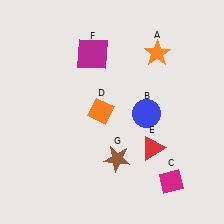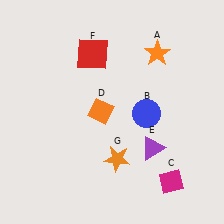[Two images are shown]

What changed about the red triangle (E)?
In Image 1, E is red. In Image 2, it changed to purple.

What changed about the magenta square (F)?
In Image 1, F is magenta. In Image 2, it changed to red.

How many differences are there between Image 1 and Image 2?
There are 3 differences between the two images.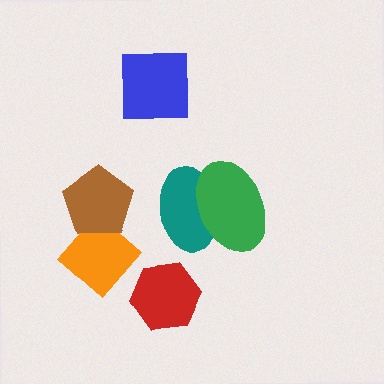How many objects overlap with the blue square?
0 objects overlap with the blue square.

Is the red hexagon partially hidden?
No, no other shape covers it.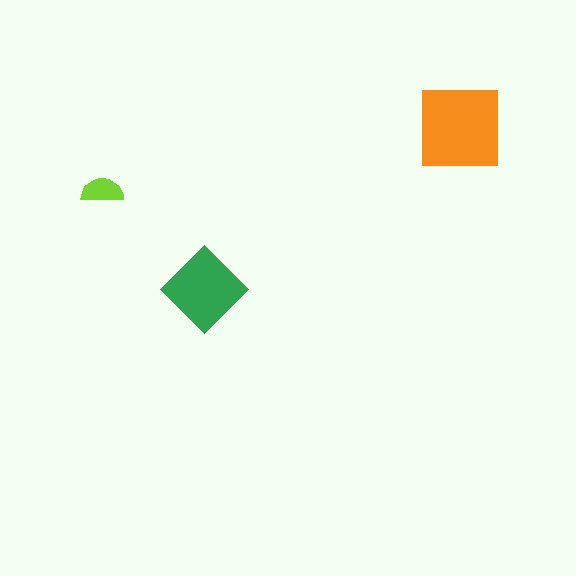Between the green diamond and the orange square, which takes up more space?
The orange square.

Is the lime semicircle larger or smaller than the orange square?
Smaller.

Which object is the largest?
The orange square.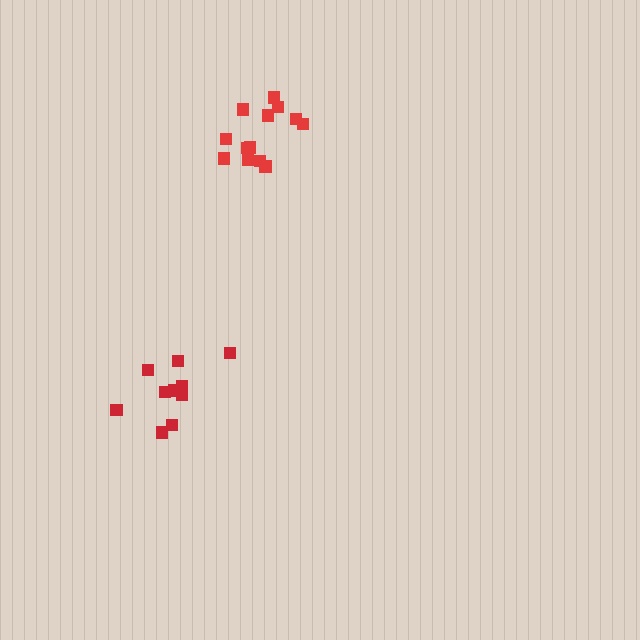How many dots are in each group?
Group 1: 13 dots, Group 2: 11 dots (24 total).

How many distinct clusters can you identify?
There are 2 distinct clusters.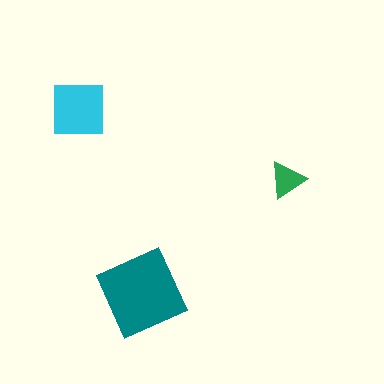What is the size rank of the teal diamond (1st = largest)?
1st.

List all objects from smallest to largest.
The green triangle, the cyan square, the teal diamond.